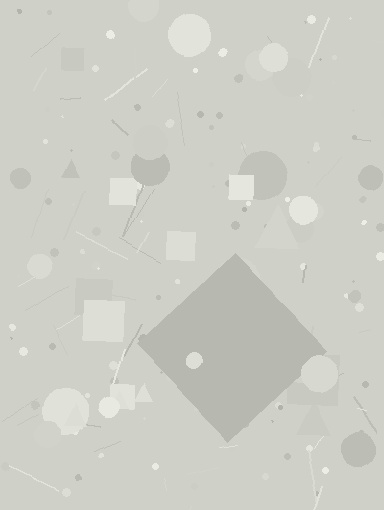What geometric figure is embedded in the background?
A diamond is embedded in the background.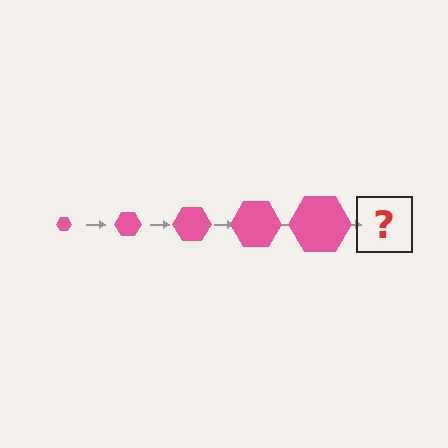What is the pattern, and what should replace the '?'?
The pattern is that the hexagon gets progressively larger each step. The '?' should be a pink hexagon, larger than the previous one.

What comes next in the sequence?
The next element should be a pink hexagon, larger than the previous one.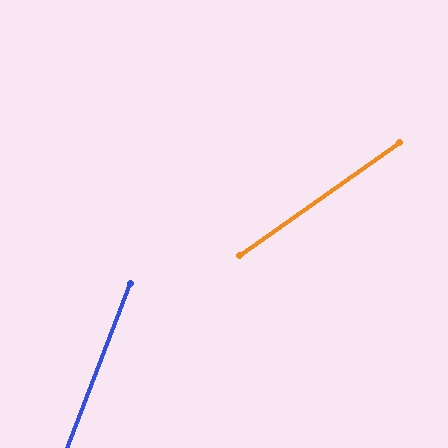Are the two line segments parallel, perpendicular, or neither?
Neither parallel nor perpendicular — they differ by about 34°.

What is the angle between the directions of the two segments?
Approximately 34 degrees.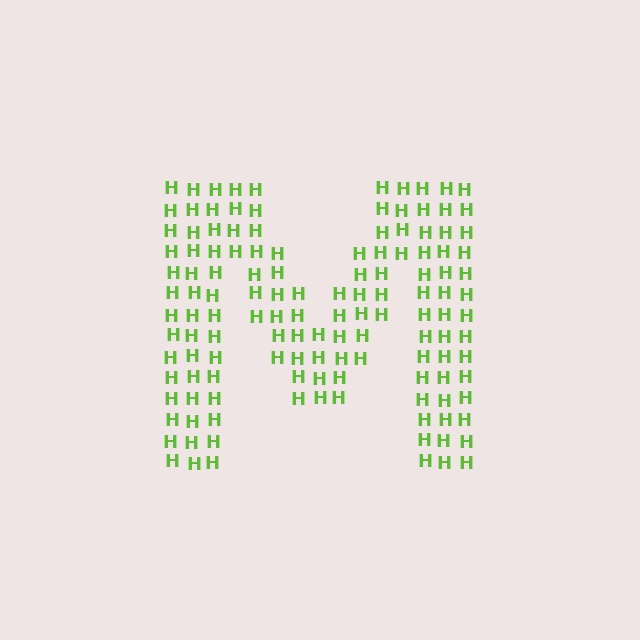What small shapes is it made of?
It is made of small letter H's.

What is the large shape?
The large shape is the letter M.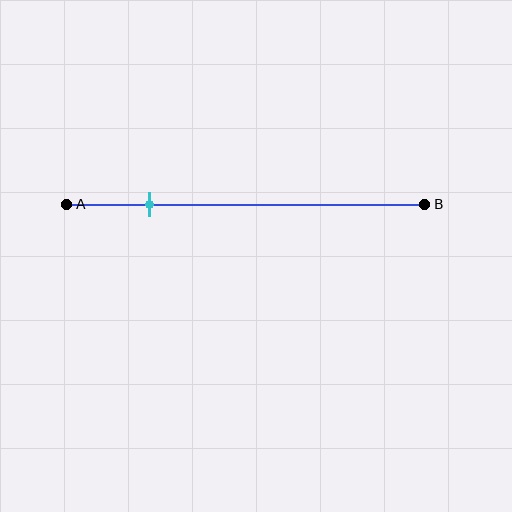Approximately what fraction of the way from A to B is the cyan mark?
The cyan mark is approximately 25% of the way from A to B.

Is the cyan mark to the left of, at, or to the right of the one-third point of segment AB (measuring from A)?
The cyan mark is to the left of the one-third point of segment AB.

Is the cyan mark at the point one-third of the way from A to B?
No, the mark is at about 25% from A, not at the 33% one-third point.